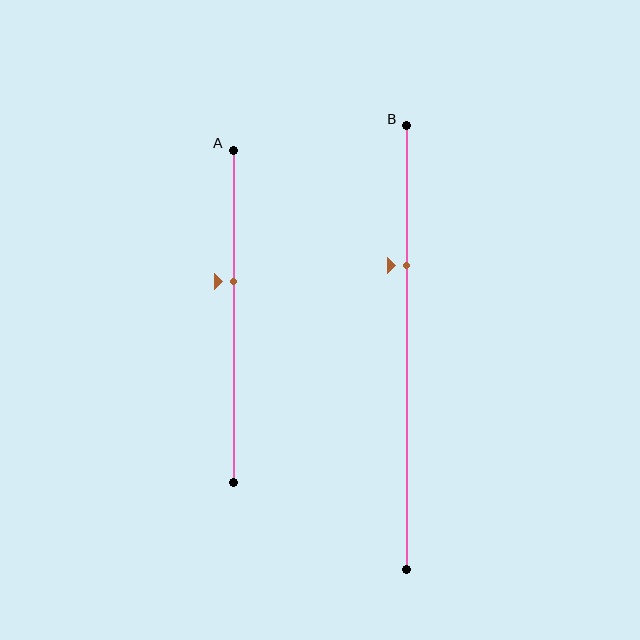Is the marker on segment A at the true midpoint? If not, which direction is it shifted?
No, the marker on segment A is shifted upward by about 11% of the segment length.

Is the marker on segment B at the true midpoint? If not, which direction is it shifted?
No, the marker on segment B is shifted upward by about 18% of the segment length.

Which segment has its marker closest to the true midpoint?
Segment A has its marker closest to the true midpoint.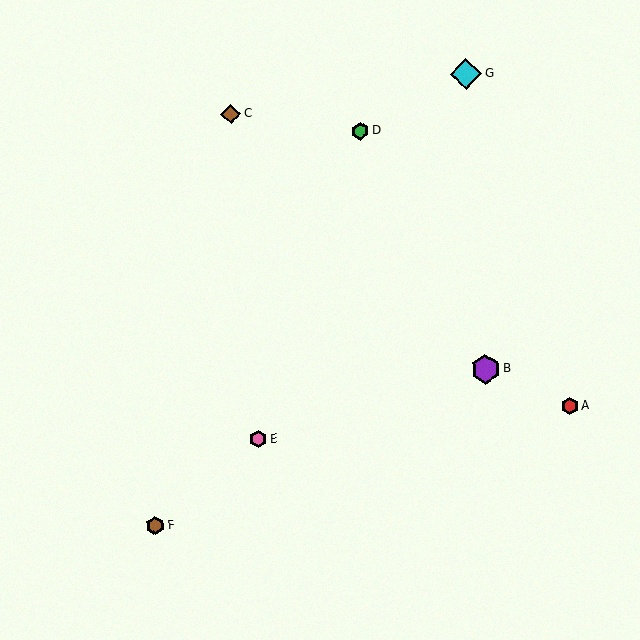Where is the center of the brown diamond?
The center of the brown diamond is at (231, 114).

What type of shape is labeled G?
Shape G is a cyan diamond.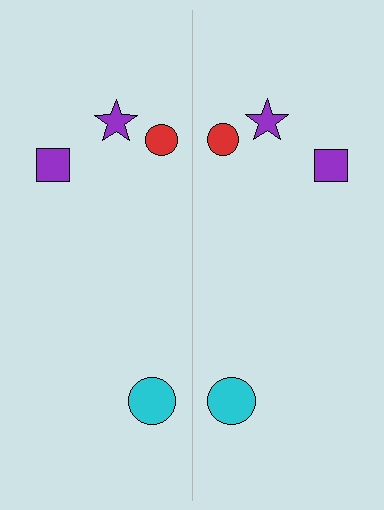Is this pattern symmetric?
Yes, this pattern has bilateral (reflection) symmetry.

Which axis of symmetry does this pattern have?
The pattern has a vertical axis of symmetry running through the center of the image.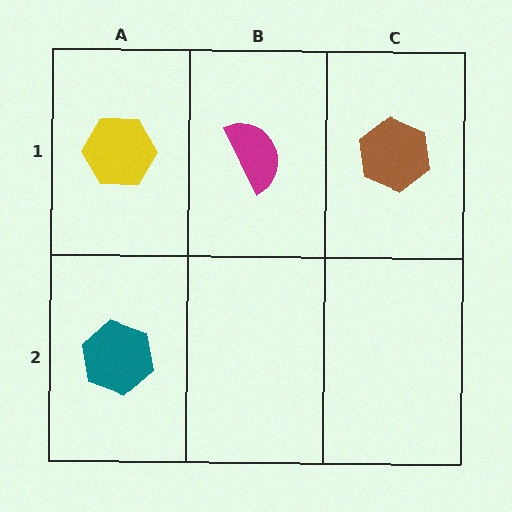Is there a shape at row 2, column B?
No, that cell is empty.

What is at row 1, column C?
A brown hexagon.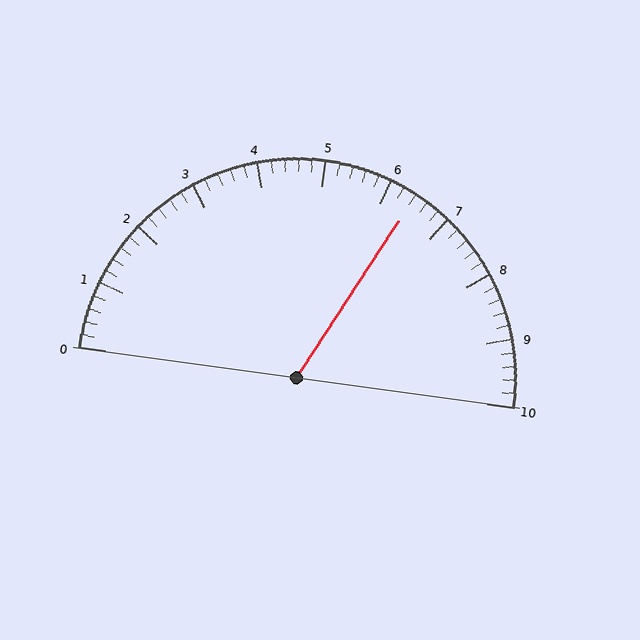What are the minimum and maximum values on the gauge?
The gauge ranges from 0 to 10.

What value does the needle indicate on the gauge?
The needle indicates approximately 6.4.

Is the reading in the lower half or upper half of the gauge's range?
The reading is in the upper half of the range (0 to 10).